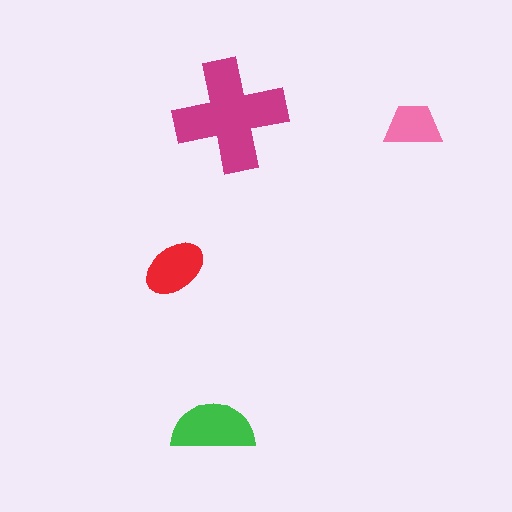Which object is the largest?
The magenta cross.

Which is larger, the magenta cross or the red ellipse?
The magenta cross.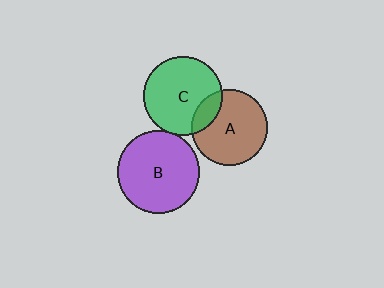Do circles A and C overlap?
Yes.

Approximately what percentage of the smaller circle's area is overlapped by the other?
Approximately 15%.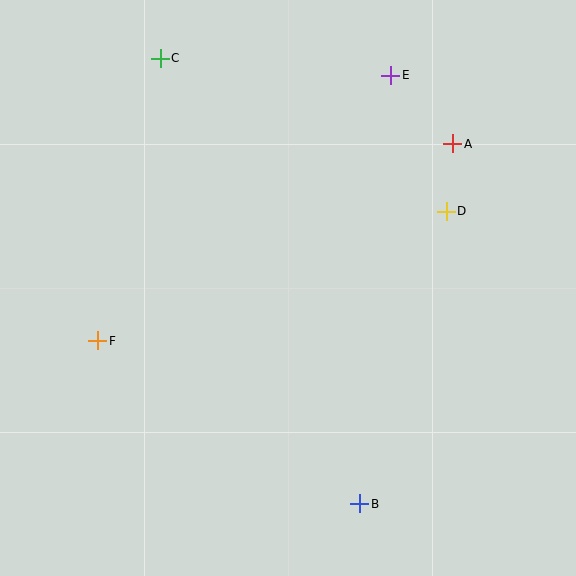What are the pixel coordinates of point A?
Point A is at (453, 144).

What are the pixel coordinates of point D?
Point D is at (446, 211).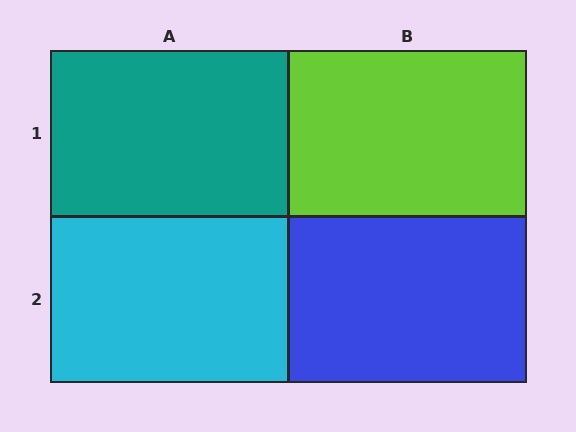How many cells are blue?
1 cell is blue.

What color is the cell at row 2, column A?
Cyan.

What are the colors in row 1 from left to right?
Teal, lime.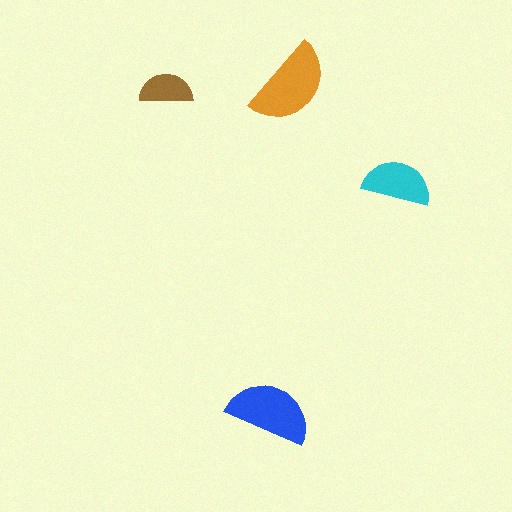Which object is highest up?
The orange semicircle is topmost.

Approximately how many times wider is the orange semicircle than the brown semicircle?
About 1.5 times wider.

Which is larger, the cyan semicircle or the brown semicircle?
The cyan one.